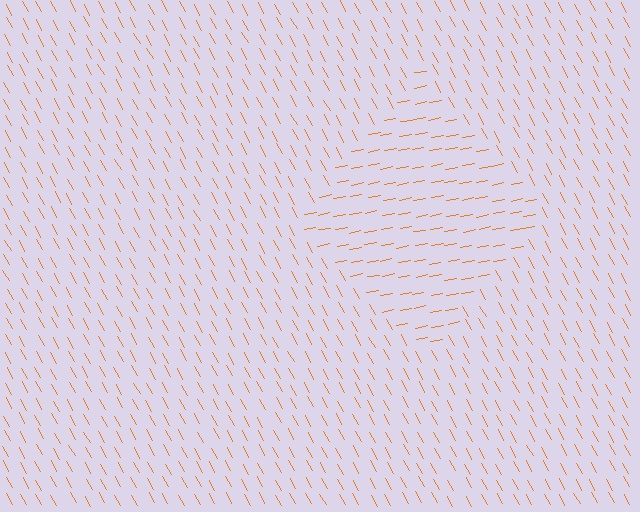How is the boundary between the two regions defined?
The boundary is defined purely by a change in line orientation (approximately 72 degrees difference). All lines are the same color and thickness.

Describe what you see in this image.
The image is filled with small orange line segments. A diamond region in the image has lines oriented differently from the surrounding lines, creating a visible texture boundary.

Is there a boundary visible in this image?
Yes, there is a texture boundary formed by a change in line orientation.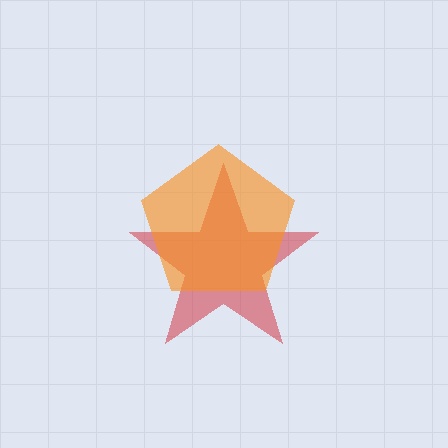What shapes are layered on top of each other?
The layered shapes are: a red star, an orange pentagon.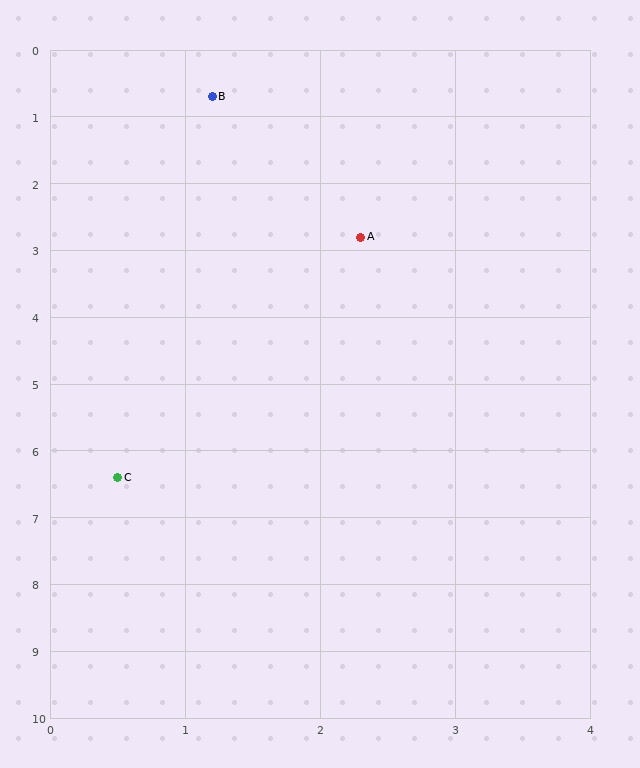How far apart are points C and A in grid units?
Points C and A are about 4.0 grid units apart.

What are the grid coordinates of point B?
Point B is at approximately (1.2, 0.7).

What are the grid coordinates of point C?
Point C is at approximately (0.5, 6.4).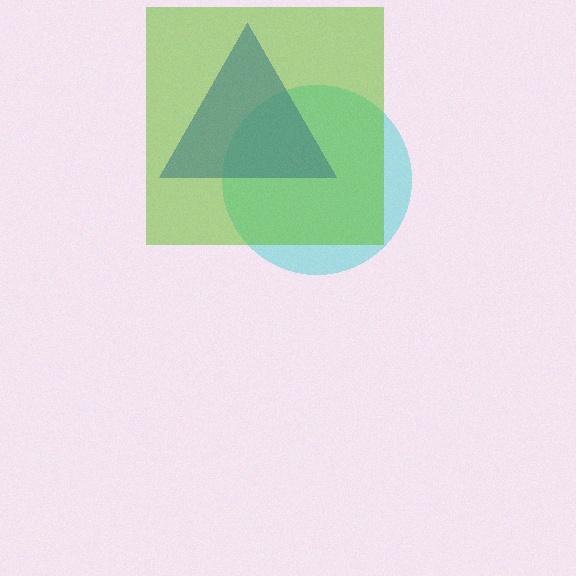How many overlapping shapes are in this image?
There are 3 overlapping shapes in the image.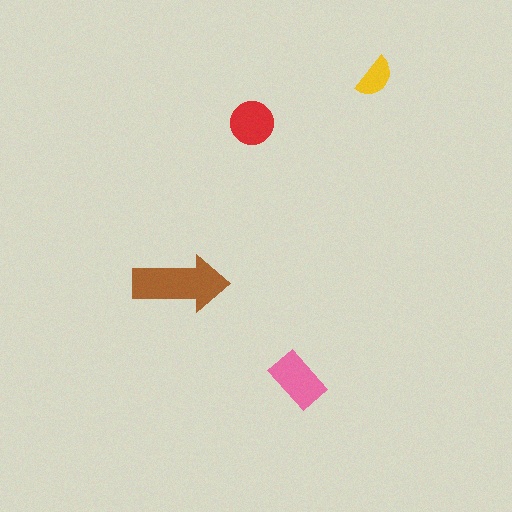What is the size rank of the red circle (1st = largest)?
3rd.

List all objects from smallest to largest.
The yellow semicircle, the red circle, the pink rectangle, the brown arrow.